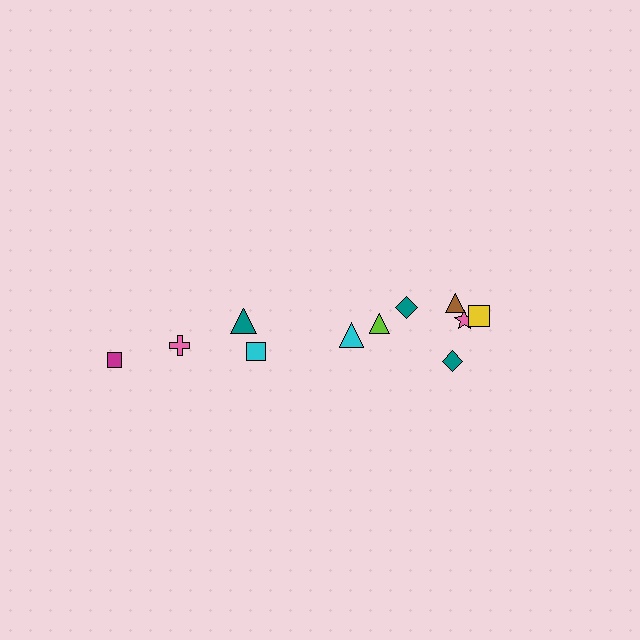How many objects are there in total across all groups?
There are 11 objects.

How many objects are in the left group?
There are 4 objects.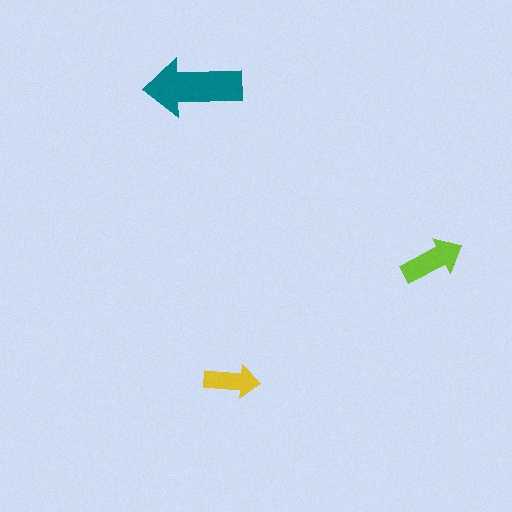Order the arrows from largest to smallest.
the teal one, the lime one, the yellow one.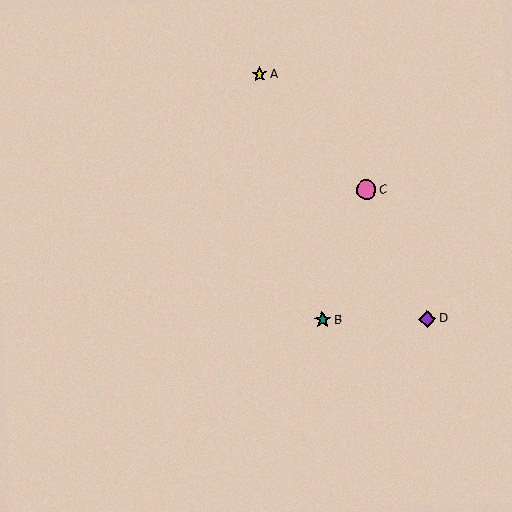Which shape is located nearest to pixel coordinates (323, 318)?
The teal star (labeled B) at (323, 320) is nearest to that location.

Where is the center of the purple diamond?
The center of the purple diamond is at (427, 319).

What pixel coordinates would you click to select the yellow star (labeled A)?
Click at (260, 74) to select the yellow star A.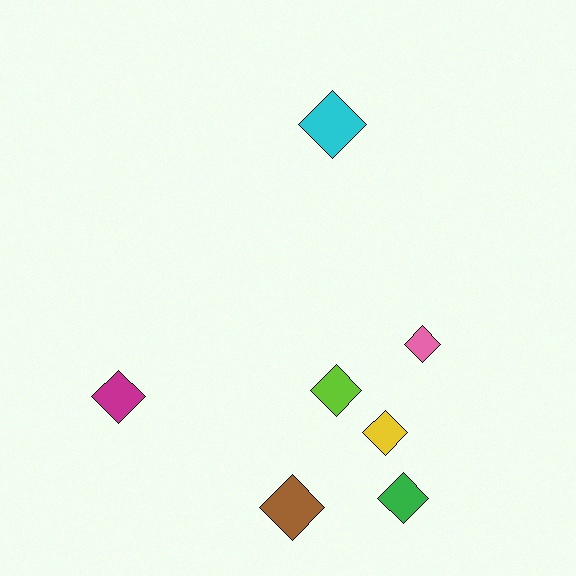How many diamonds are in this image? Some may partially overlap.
There are 7 diamonds.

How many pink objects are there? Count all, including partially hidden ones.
There is 1 pink object.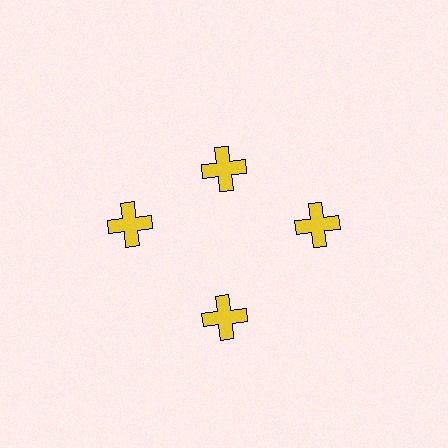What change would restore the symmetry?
The symmetry would be restored by moving it outward, back onto the ring so that all 4 crosses sit at equal angles and equal distance from the center.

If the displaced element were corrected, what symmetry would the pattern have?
It would have 4-fold rotational symmetry — the pattern would map onto itself every 90 degrees.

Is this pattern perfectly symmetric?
No. The 4 yellow crosses are arranged in a ring, but one element near the 12 o'clock position is pulled inward toward the center, breaking the 4-fold rotational symmetry.